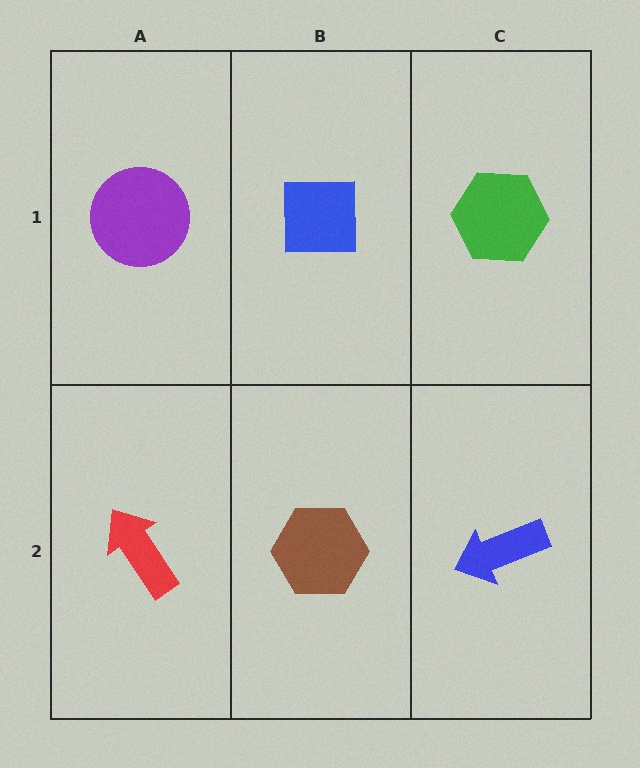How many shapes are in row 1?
3 shapes.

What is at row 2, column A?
A red arrow.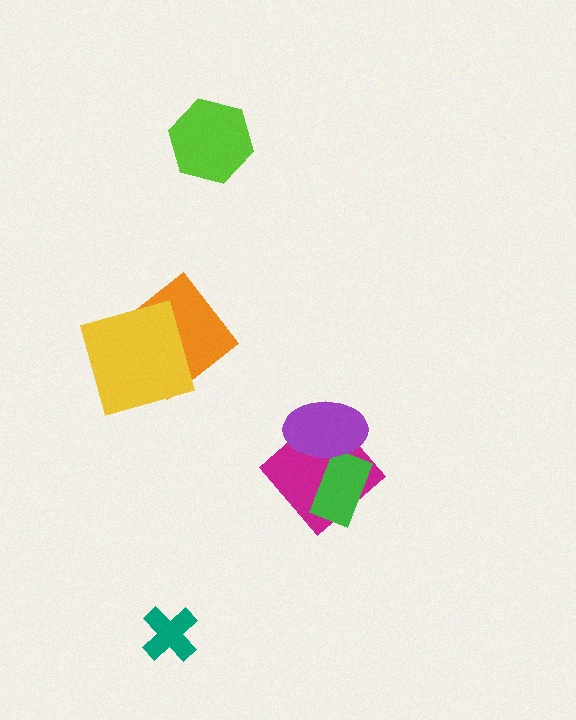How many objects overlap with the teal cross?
0 objects overlap with the teal cross.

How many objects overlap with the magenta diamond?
2 objects overlap with the magenta diamond.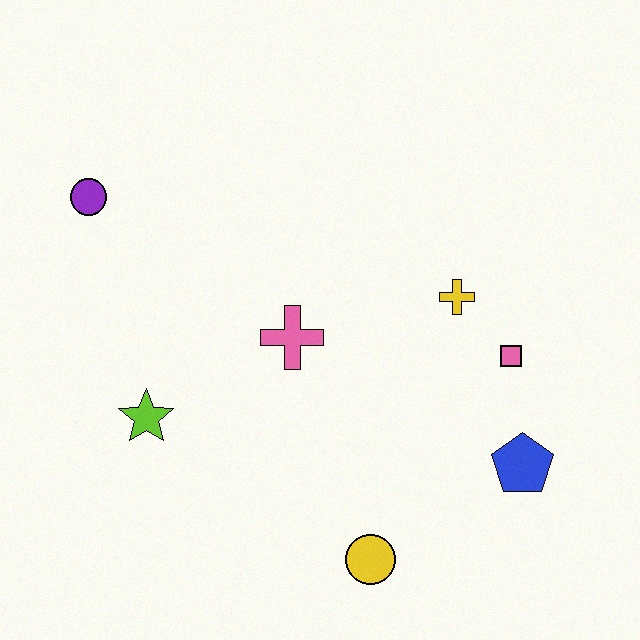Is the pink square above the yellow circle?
Yes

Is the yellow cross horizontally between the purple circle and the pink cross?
No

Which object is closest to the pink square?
The yellow cross is closest to the pink square.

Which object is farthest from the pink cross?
The blue pentagon is farthest from the pink cross.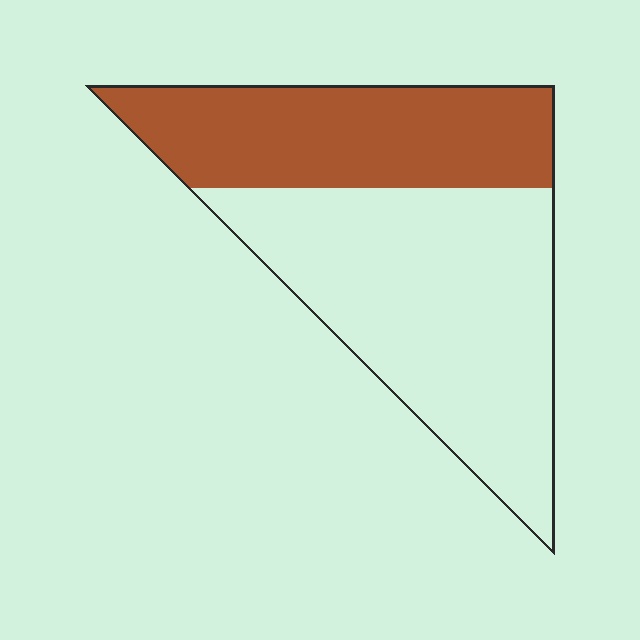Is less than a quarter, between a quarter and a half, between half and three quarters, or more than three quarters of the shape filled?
Between a quarter and a half.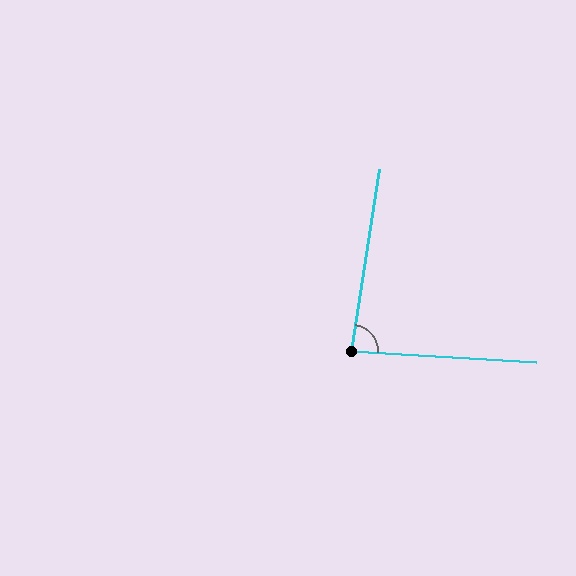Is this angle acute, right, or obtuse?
It is acute.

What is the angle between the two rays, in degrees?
Approximately 85 degrees.